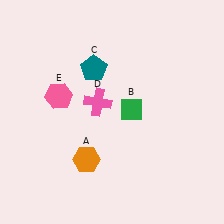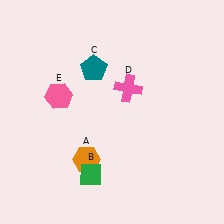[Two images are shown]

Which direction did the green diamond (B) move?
The green diamond (B) moved down.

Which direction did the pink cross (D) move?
The pink cross (D) moved right.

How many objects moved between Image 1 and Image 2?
2 objects moved between the two images.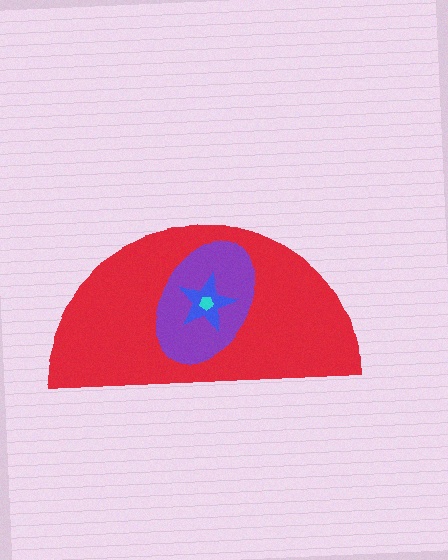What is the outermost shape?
The red semicircle.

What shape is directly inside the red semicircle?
The purple ellipse.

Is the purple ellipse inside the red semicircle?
Yes.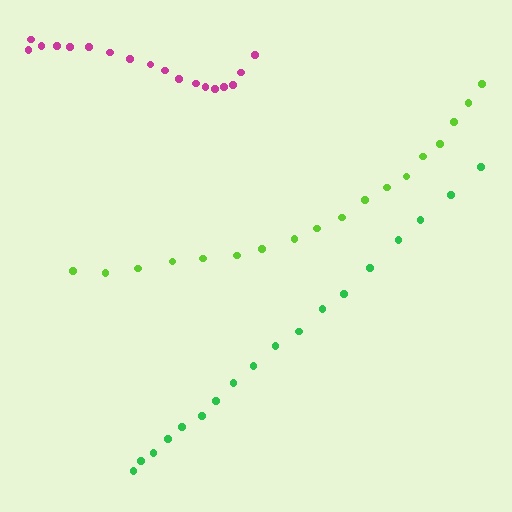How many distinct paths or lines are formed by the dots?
There are 3 distinct paths.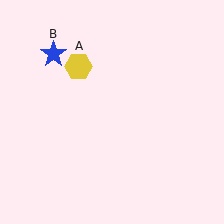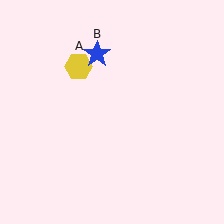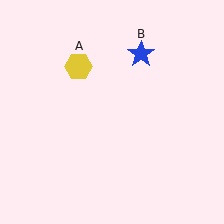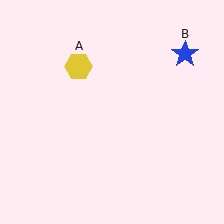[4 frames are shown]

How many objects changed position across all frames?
1 object changed position: blue star (object B).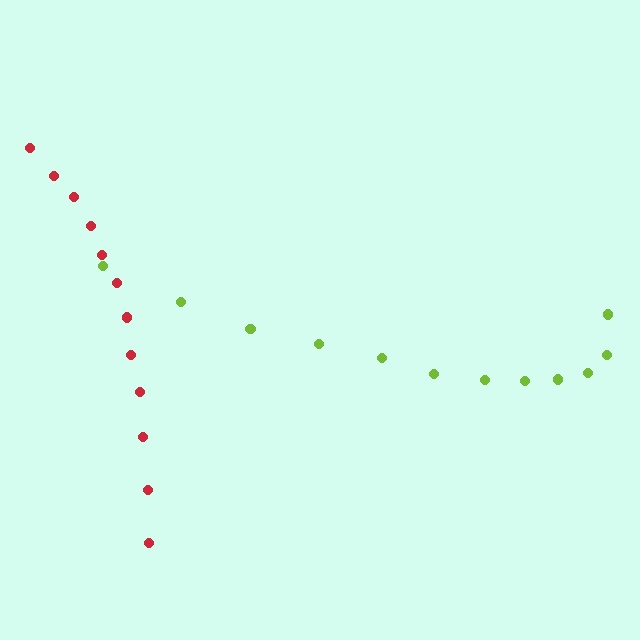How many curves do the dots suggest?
There are 2 distinct paths.